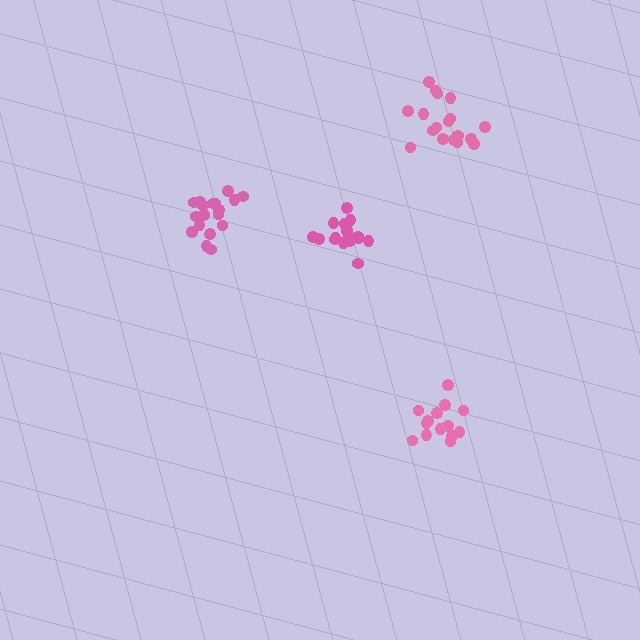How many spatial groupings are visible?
There are 4 spatial groupings.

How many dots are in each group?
Group 1: 18 dots, Group 2: 14 dots, Group 3: 17 dots, Group 4: 18 dots (67 total).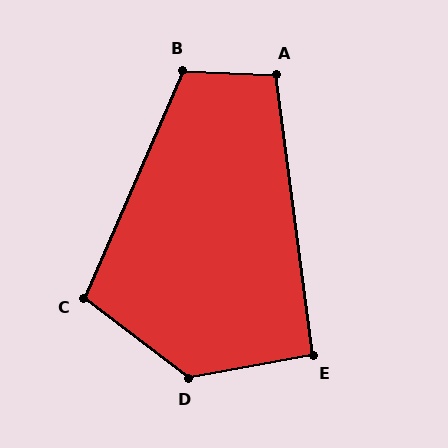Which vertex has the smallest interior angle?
E, at approximately 93 degrees.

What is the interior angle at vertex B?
Approximately 111 degrees (obtuse).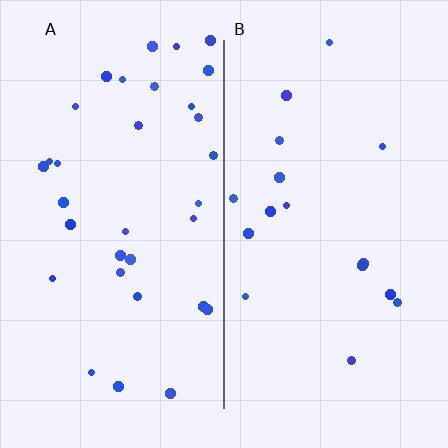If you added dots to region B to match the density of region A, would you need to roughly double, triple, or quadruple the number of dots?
Approximately double.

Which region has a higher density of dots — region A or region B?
A (the left).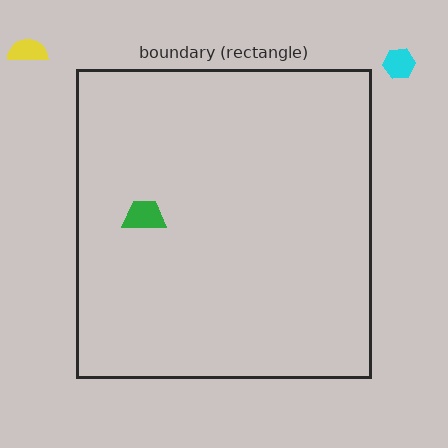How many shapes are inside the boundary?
1 inside, 2 outside.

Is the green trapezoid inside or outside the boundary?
Inside.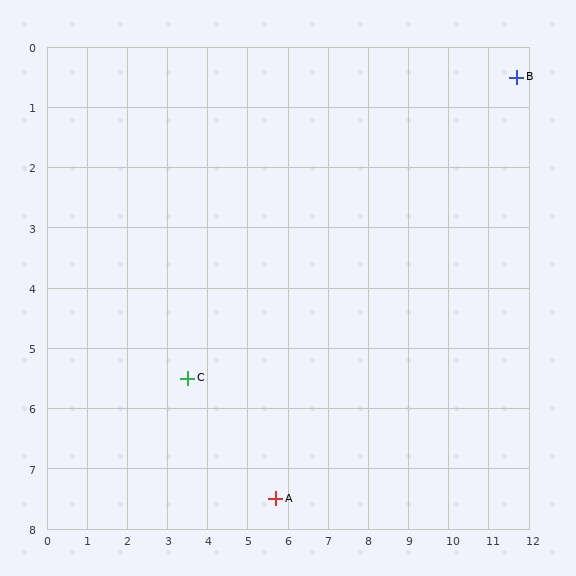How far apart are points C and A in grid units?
Points C and A are about 3.0 grid units apart.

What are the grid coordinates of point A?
Point A is at approximately (5.7, 7.5).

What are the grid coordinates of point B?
Point B is at approximately (11.7, 0.5).